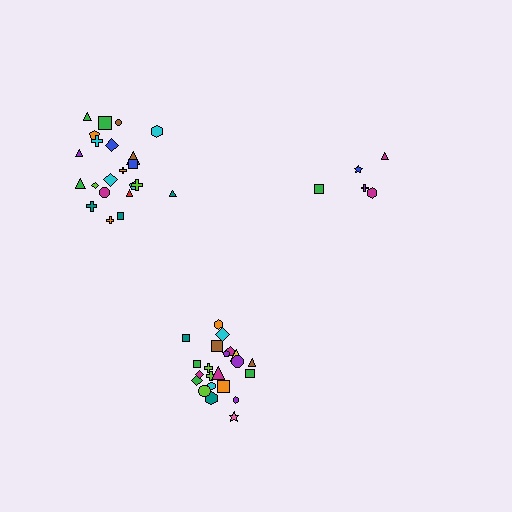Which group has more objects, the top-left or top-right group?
The top-left group.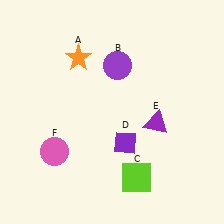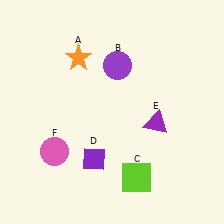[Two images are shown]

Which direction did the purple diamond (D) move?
The purple diamond (D) moved left.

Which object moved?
The purple diamond (D) moved left.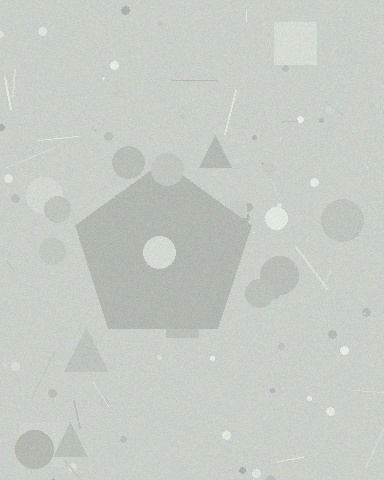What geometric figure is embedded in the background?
A pentagon is embedded in the background.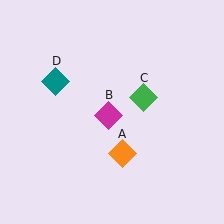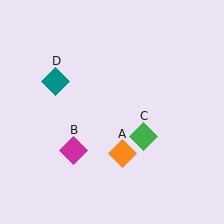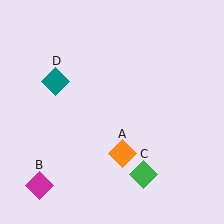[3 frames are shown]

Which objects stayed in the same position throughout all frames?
Orange diamond (object A) and teal diamond (object D) remained stationary.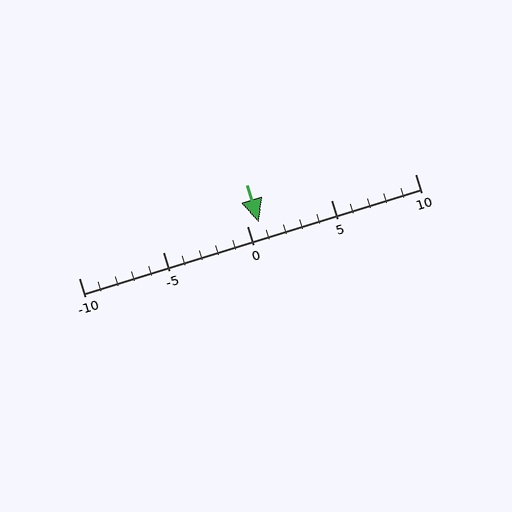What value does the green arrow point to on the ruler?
The green arrow points to approximately 1.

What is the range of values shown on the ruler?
The ruler shows values from -10 to 10.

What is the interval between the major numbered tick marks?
The major tick marks are spaced 5 units apart.